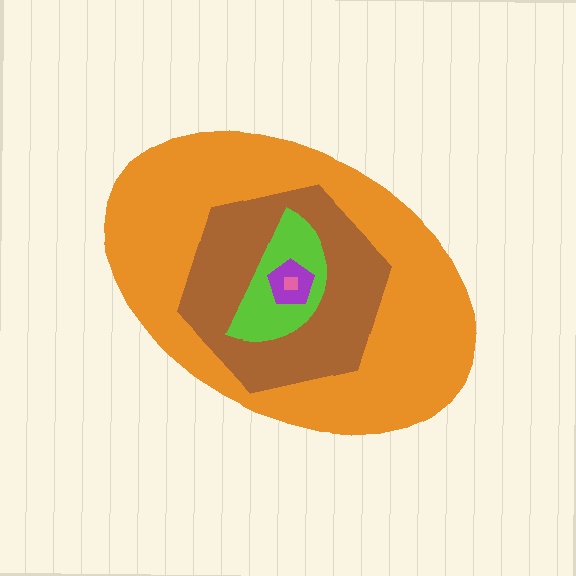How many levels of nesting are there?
5.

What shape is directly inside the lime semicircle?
The purple pentagon.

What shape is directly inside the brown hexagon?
The lime semicircle.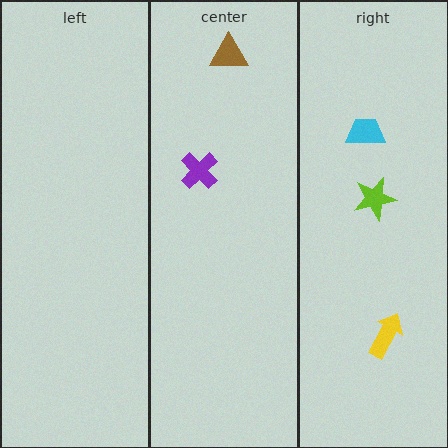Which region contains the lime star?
The right region.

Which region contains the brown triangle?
The center region.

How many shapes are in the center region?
2.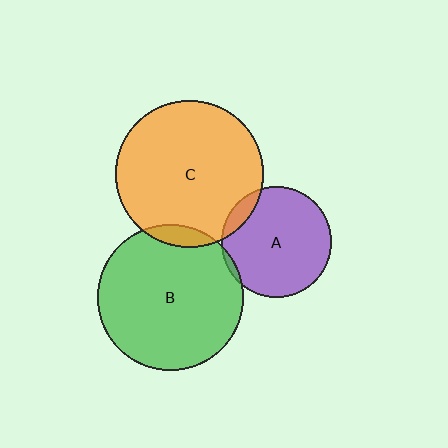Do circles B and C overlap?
Yes.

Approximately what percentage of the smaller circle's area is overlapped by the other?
Approximately 5%.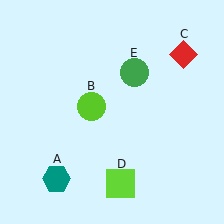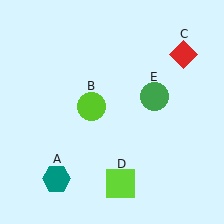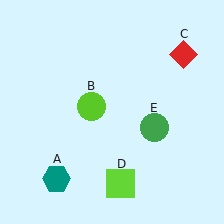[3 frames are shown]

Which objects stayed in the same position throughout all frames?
Teal hexagon (object A) and lime circle (object B) and red diamond (object C) and lime square (object D) remained stationary.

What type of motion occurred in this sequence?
The green circle (object E) rotated clockwise around the center of the scene.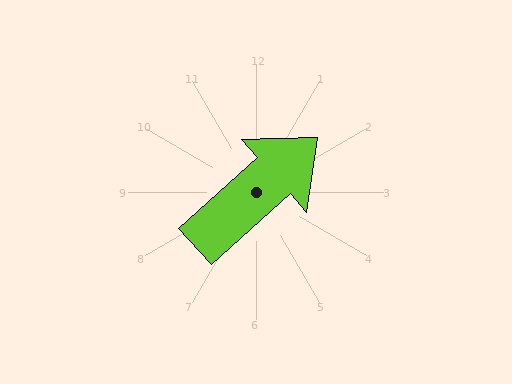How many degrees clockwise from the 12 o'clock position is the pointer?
Approximately 48 degrees.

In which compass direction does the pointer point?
Northeast.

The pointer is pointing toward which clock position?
Roughly 2 o'clock.